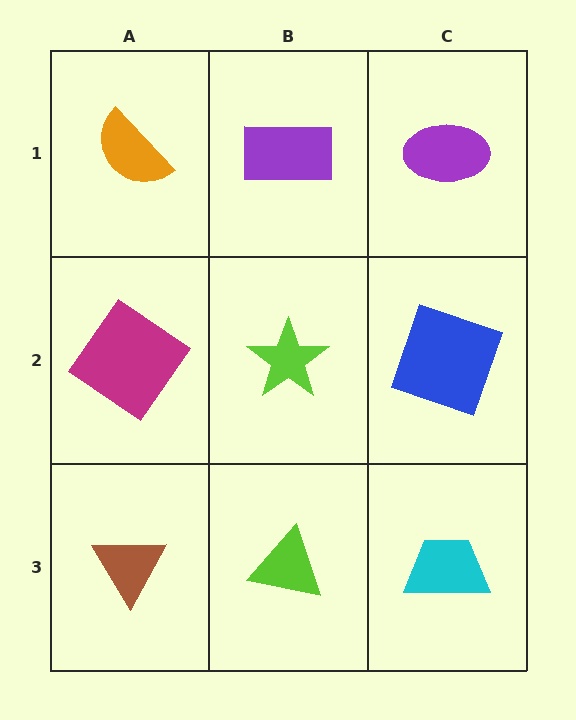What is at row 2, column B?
A lime star.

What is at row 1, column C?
A purple ellipse.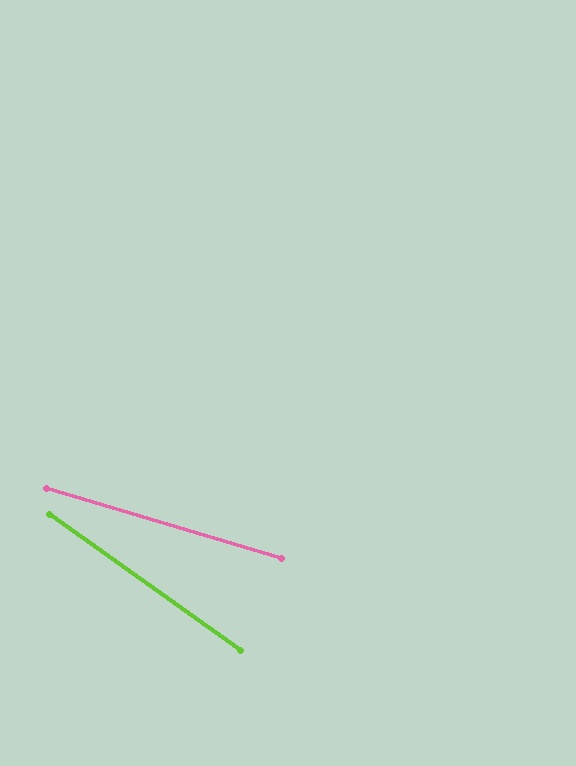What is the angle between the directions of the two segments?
Approximately 19 degrees.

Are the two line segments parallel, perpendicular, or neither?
Neither parallel nor perpendicular — they differ by about 19°.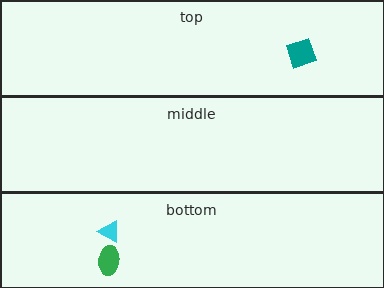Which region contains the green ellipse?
The bottom region.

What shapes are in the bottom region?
The cyan triangle, the green ellipse.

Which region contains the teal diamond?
The top region.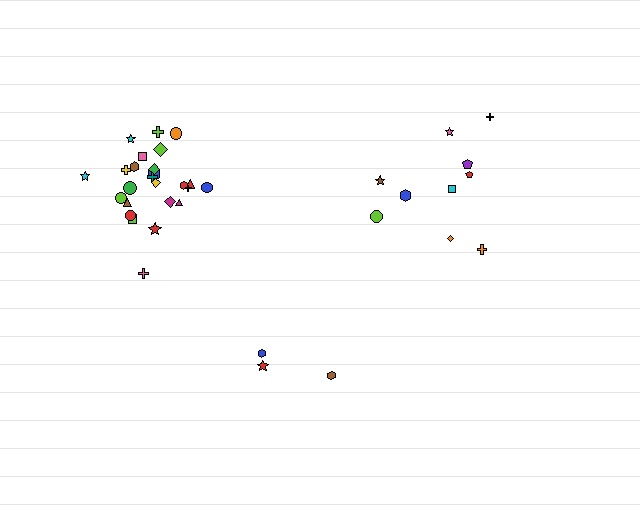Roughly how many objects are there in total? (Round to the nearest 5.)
Roughly 40 objects in total.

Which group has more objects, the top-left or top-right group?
The top-left group.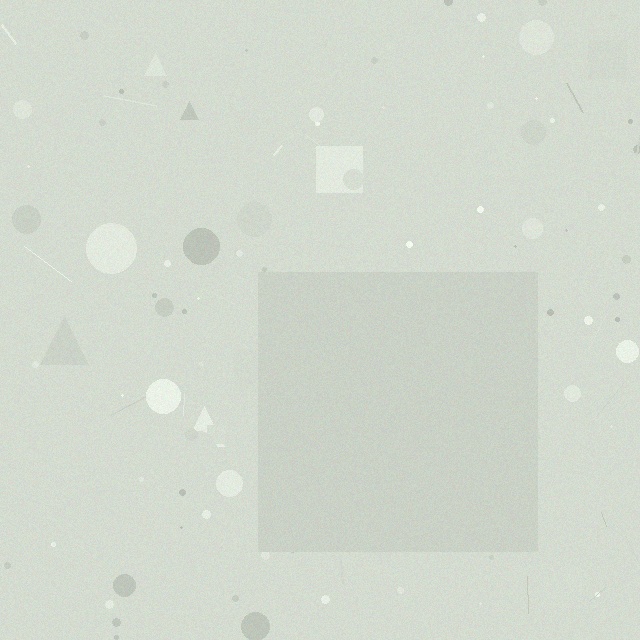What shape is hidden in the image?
A square is hidden in the image.